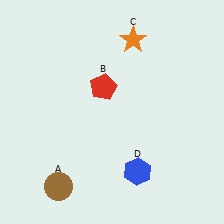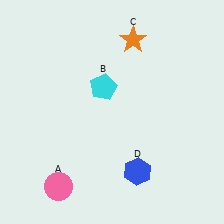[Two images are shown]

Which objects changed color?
A changed from brown to pink. B changed from red to cyan.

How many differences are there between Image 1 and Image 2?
There are 2 differences between the two images.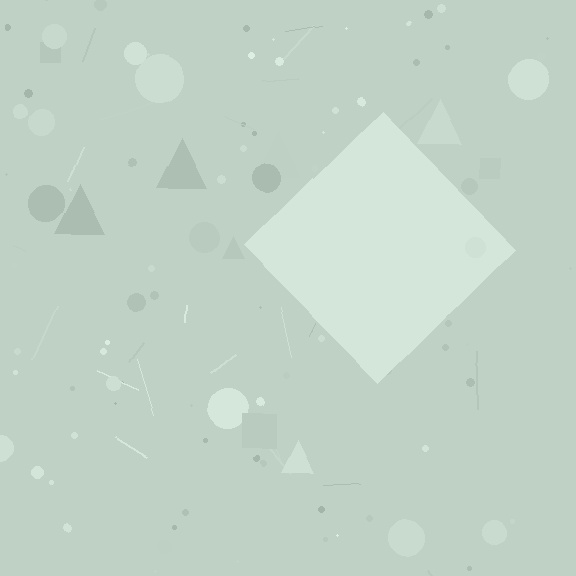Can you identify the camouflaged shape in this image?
The camouflaged shape is a diamond.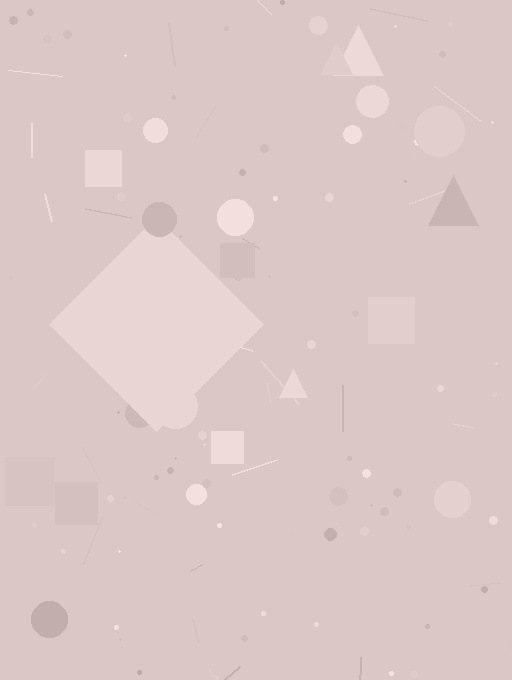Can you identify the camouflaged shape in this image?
The camouflaged shape is a diamond.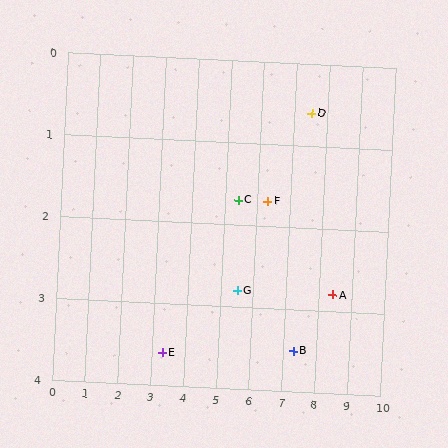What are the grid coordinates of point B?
Point B is at approximately (7.3, 3.5).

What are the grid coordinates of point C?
Point C is at approximately (5.4, 1.7).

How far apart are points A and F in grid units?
Points A and F are about 2.4 grid units apart.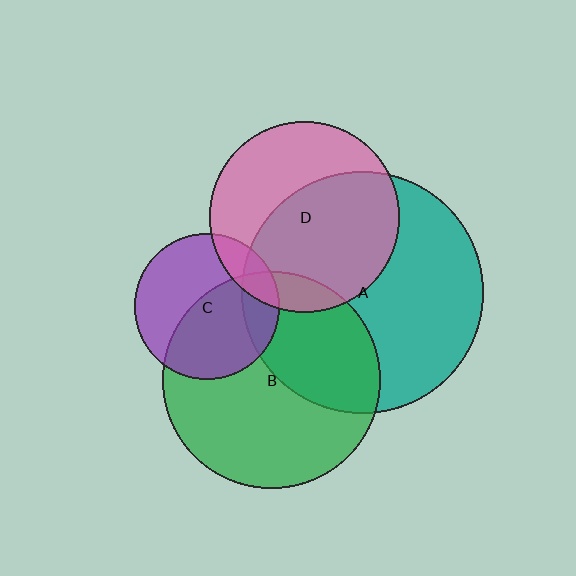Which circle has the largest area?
Circle A (teal).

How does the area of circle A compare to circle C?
Approximately 2.8 times.